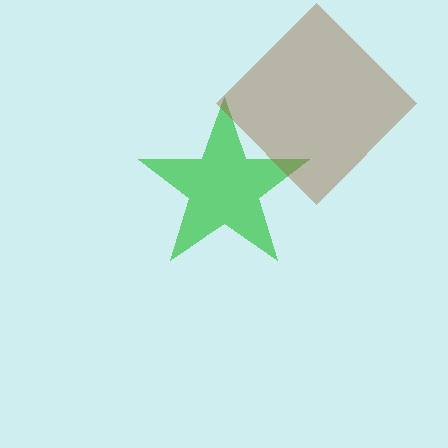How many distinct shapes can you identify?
There are 2 distinct shapes: a green star, a brown diamond.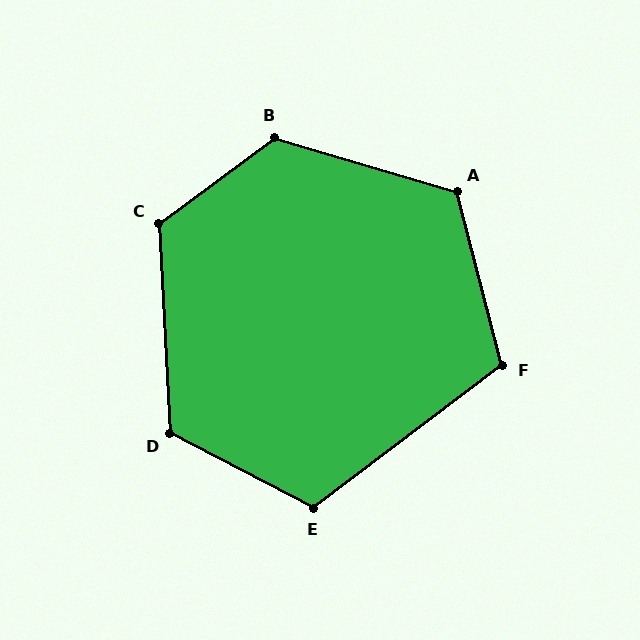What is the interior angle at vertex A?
Approximately 121 degrees (obtuse).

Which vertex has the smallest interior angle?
F, at approximately 112 degrees.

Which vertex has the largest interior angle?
B, at approximately 127 degrees.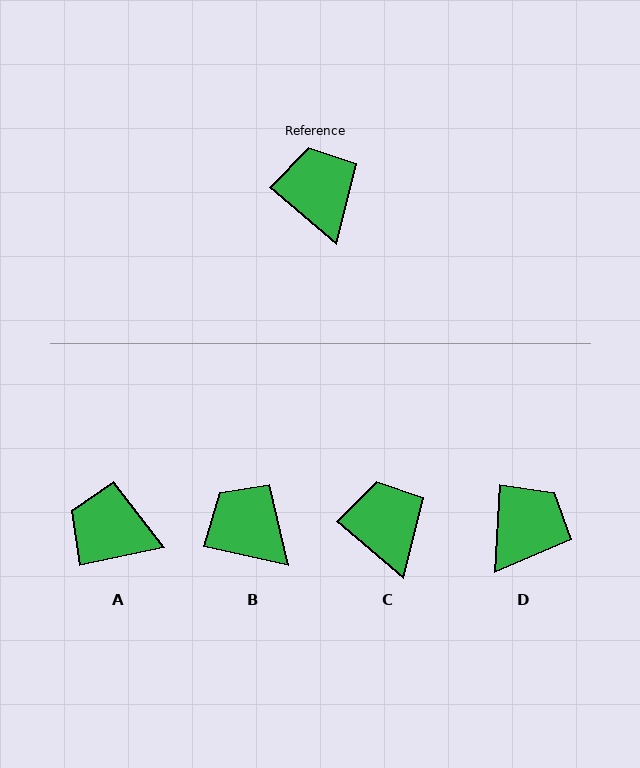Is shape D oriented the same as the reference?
No, it is off by about 53 degrees.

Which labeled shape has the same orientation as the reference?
C.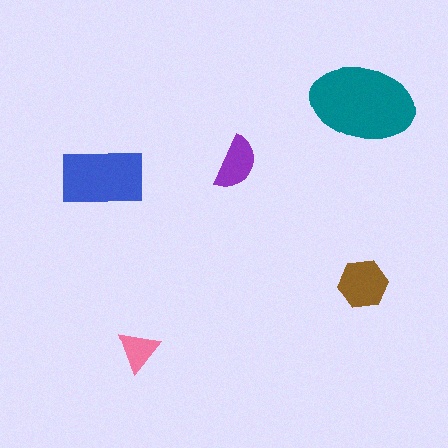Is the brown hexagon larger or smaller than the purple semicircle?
Larger.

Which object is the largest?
The teal ellipse.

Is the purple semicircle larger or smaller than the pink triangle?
Larger.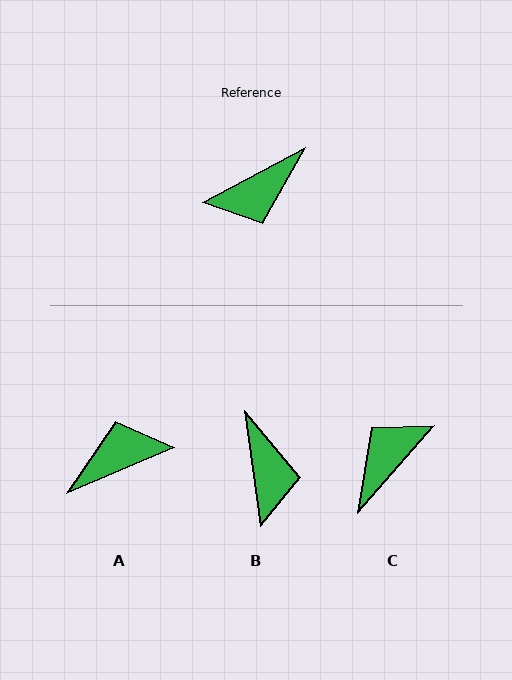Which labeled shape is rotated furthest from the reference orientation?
A, about 176 degrees away.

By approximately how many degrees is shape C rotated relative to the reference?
Approximately 159 degrees clockwise.